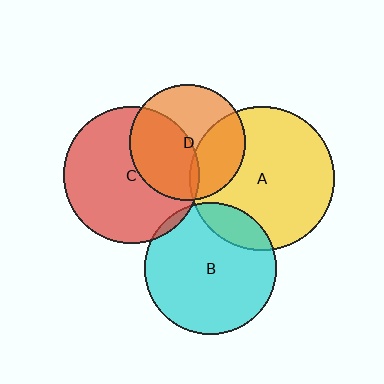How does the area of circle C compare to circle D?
Approximately 1.4 times.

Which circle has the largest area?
Circle A (yellow).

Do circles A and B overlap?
Yes.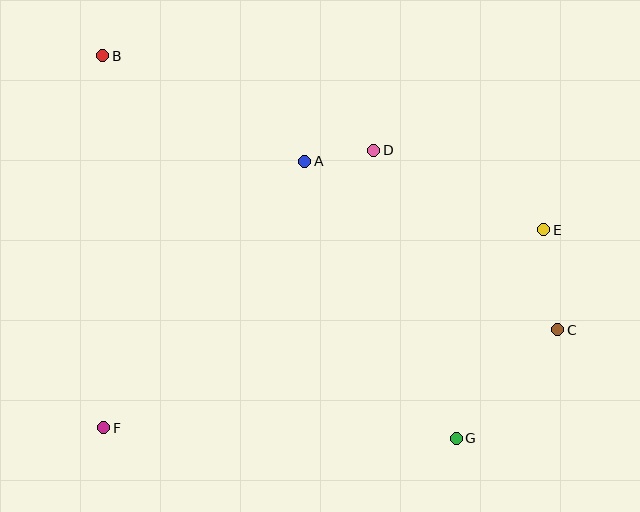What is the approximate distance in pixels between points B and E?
The distance between B and E is approximately 474 pixels.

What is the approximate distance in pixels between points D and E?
The distance between D and E is approximately 188 pixels.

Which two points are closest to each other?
Points A and D are closest to each other.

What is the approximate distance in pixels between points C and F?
The distance between C and F is approximately 464 pixels.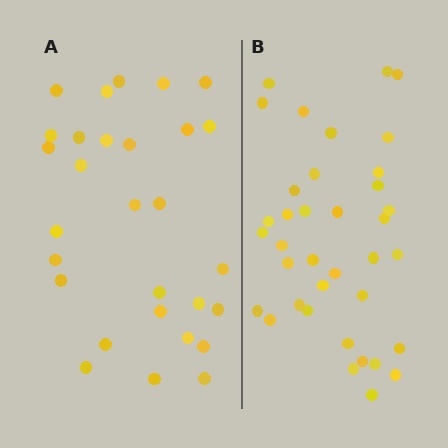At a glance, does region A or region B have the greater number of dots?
Region B (the right region) has more dots.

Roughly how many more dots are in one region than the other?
Region B has roughly 8 or so more dots than region A.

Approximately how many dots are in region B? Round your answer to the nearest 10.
About 40 dots. (The exact count is 37, which rounds to 40.)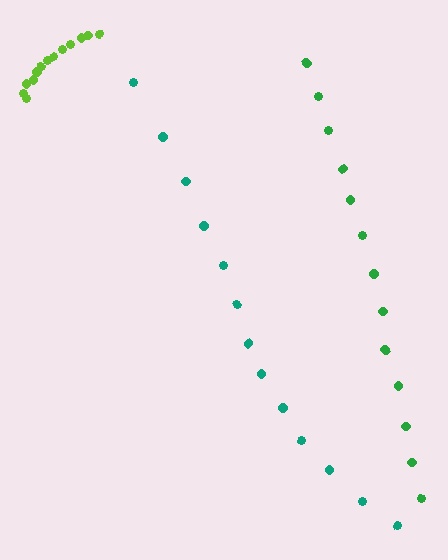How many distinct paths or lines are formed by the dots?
There are 3 distinct paths.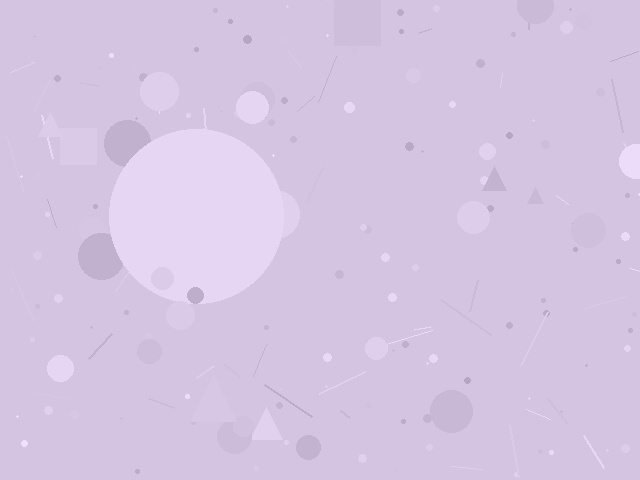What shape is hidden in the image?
A circle is hidden in the image.